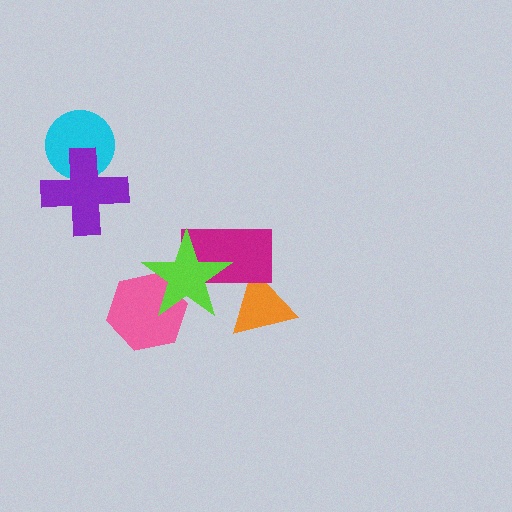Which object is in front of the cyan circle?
The purple cross is in front of the cyan circle.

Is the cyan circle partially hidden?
Yes, it is partially covered by another shape.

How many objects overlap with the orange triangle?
1 object overlaps with the orange triangle.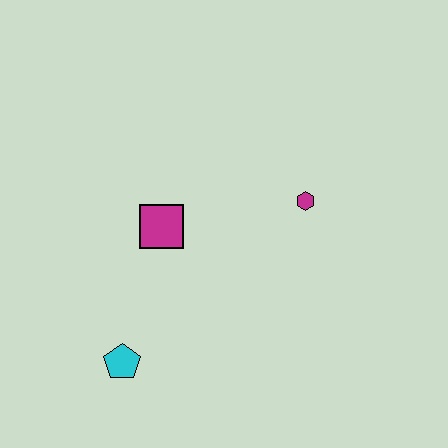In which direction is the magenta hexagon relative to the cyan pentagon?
The magenta hexagon is to the right of the cyan pentagon.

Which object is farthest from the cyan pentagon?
The magenta hexagon is farthest from the cyan pentagon.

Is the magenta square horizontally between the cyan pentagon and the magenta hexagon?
Yes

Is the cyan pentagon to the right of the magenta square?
No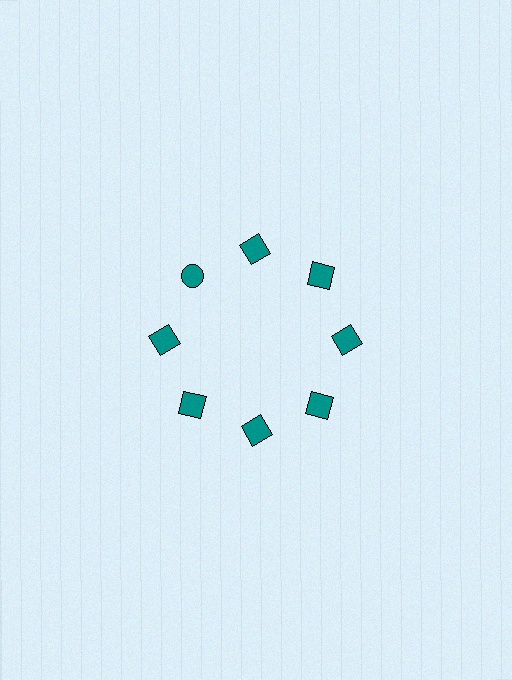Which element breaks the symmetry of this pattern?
The teal circle at roughly the 10 o'clock position breaks the symmetry. All other shapes are teal squares.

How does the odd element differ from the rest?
It has a different shape: circle instead of square.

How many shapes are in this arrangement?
There are 8 shapes arranged in a ring pattern.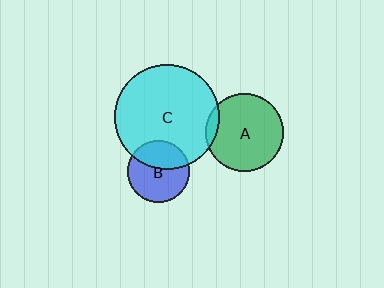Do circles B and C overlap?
Yes.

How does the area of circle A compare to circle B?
Approximately 1.6 times.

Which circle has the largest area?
Circle C (cyan).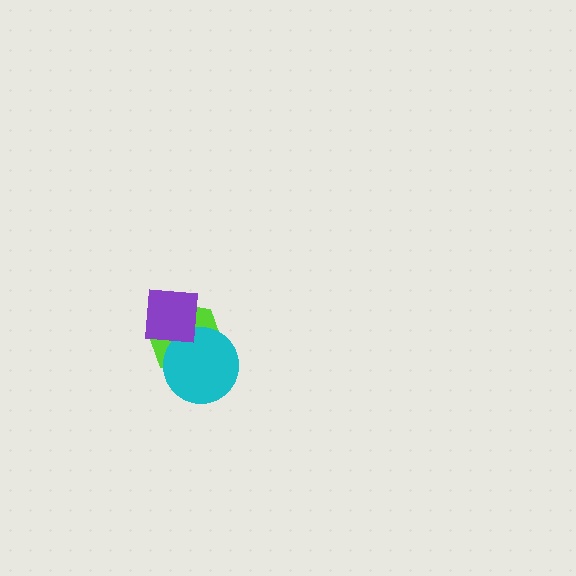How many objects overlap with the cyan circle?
2 objects overlap with the cyan circle.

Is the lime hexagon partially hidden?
Yes, it is partially covered by another shape.